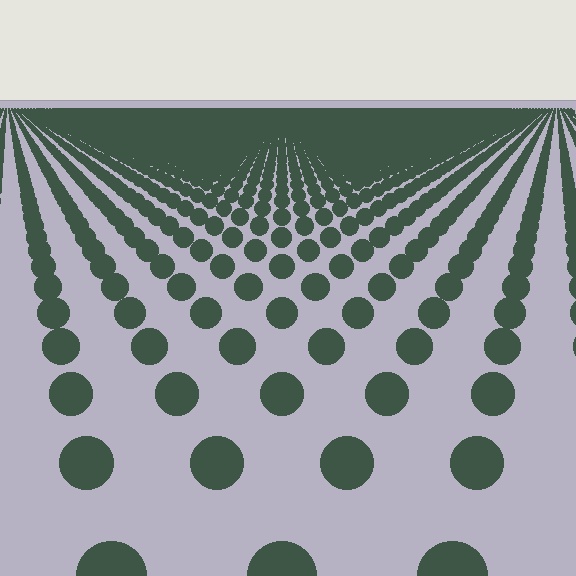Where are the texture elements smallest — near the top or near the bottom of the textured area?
Near the top.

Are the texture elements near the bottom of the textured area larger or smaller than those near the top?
Larger. Near the bottom, elements are closer to the viewer and appear at a bigger on-screen size.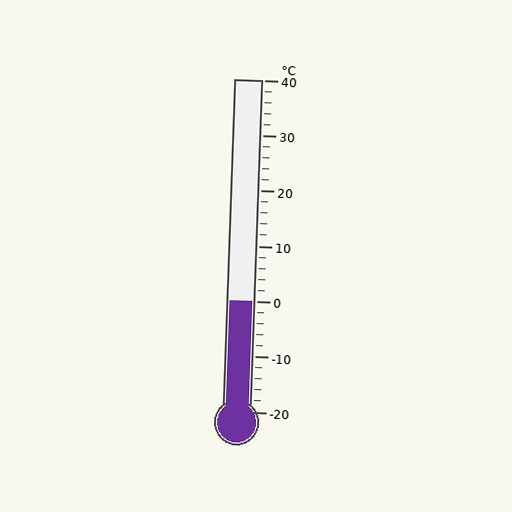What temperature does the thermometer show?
The thermometer shows approximately 0°C.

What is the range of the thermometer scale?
The thermometer scale ranges from -20°C to 40°C.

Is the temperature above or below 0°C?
The temperature is at 0°C.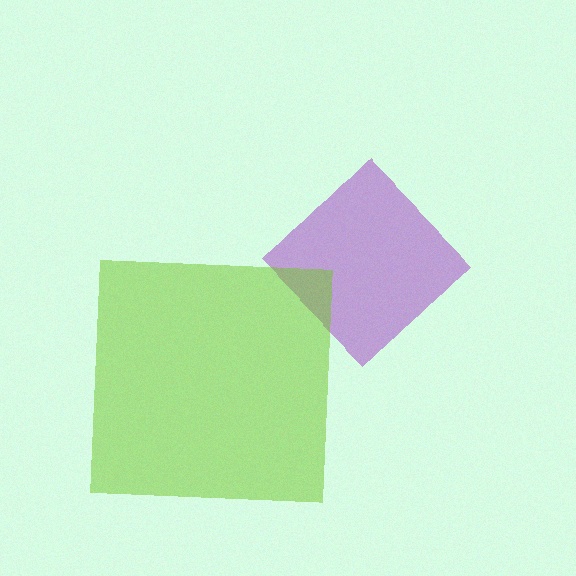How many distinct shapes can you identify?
There are 2 distinct shapes: a purple diamond, a lime square.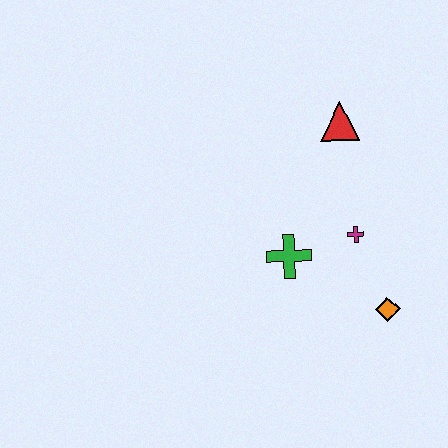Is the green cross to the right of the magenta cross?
No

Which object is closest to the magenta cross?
The green cross is closest to the magenta cross.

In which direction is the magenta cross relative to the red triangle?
The magenta cross is below the red triangle.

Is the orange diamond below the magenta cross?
Yes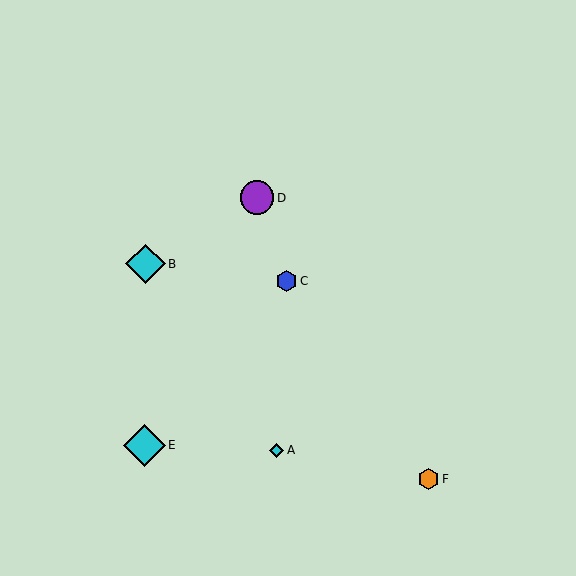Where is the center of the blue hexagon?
The center of the blue hexagon is at (287, 281).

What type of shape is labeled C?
Shape C is a blue hexagon.